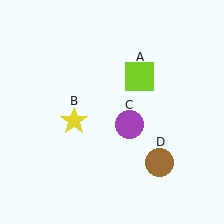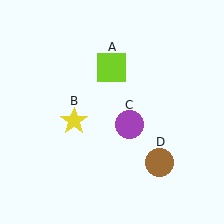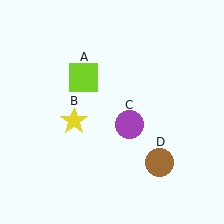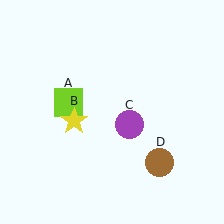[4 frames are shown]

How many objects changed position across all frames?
1 object changed position: lime square (object A).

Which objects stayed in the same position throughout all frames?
Yellow star (object B) and purple circle (object C) and brown circle (object D) remained stationary.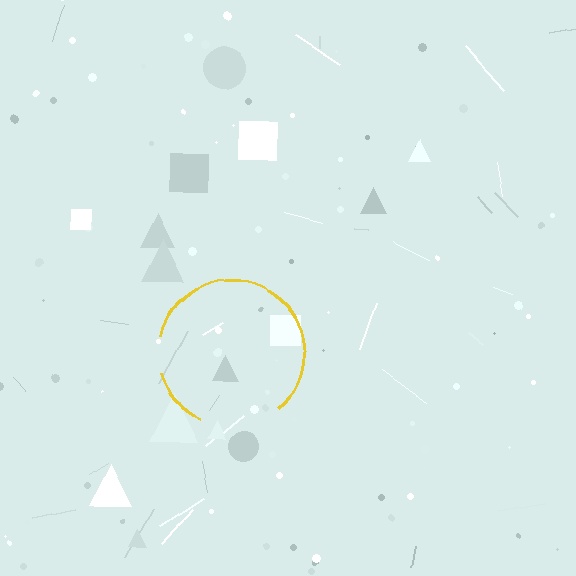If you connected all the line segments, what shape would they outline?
They would outline a circle.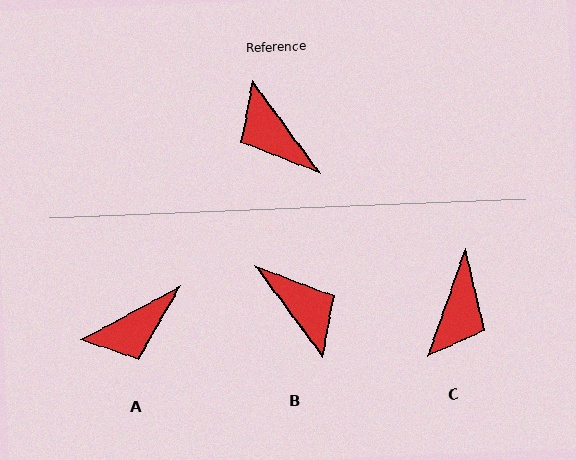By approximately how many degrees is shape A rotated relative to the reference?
Approximately 81 degrees counter-clockwise.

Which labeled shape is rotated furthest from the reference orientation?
B, about 180 degrees away.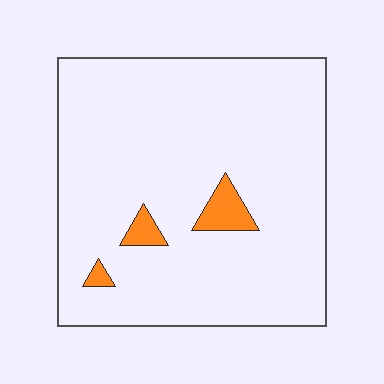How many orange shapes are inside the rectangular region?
3.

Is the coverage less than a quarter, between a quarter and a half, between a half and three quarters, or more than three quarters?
Less than a quarter.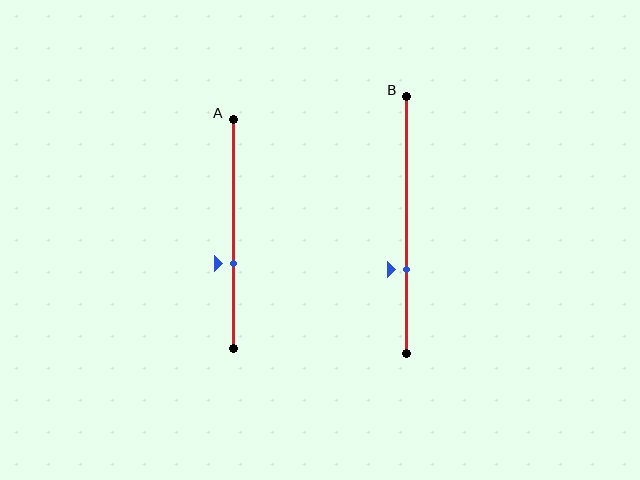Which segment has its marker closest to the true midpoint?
Segment A has its marker closest to the true midpoint.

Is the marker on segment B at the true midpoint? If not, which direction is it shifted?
No, the marker on segment B is shifted downward by about 17% of the segment length.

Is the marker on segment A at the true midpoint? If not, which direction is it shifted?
No, the marker on segment A is shifted downward by about 13% of the segment length.